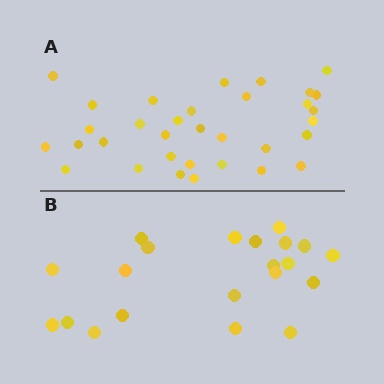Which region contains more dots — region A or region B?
Region A (the top region) has more dots.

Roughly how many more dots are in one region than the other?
Region A has roughly 12 or so more dots than region B.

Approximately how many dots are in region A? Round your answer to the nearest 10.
About 30 dots. (The exact count is 33, which rounds to 30.)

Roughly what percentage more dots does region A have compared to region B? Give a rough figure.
About 55% more.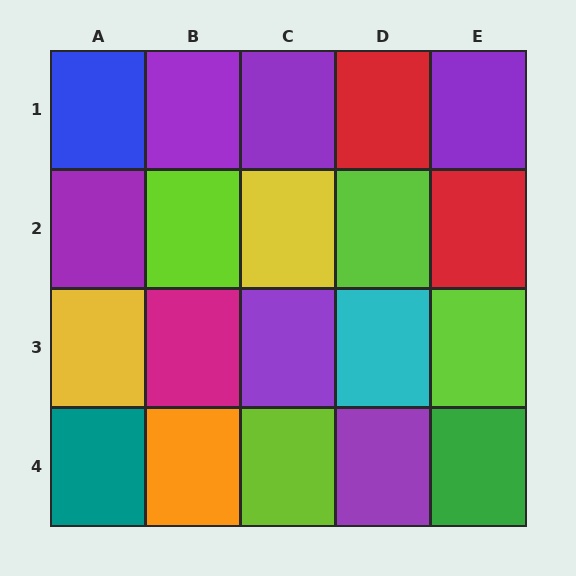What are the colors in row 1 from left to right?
Blue, purple, purple, red, purple.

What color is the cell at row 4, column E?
Green.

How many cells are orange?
1 cell is orange.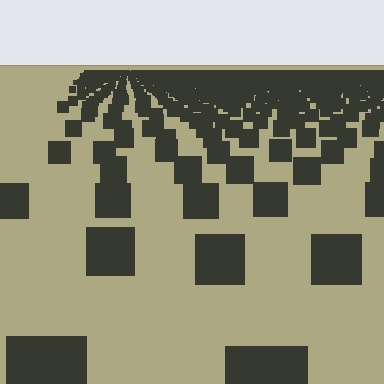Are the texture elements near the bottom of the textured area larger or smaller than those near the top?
Larger. Near the bottom, elements are closer to the viewer and appear at a bigger on-screen size.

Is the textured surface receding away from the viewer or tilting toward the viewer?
The surface is receding away from the viewer. Texture elements get smaller and denser toward the top.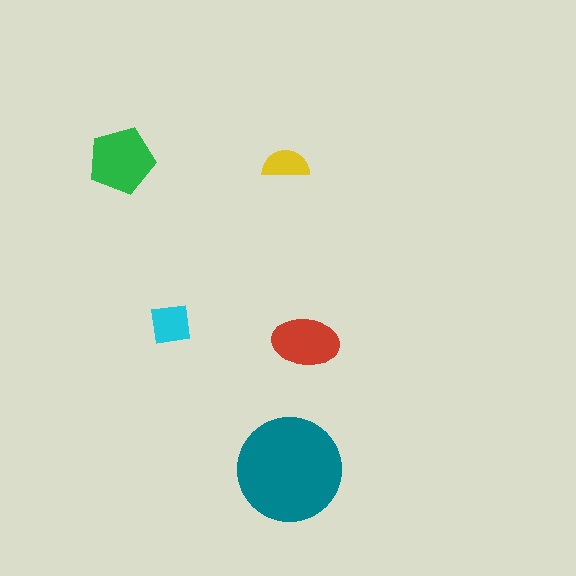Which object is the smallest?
The yellow semicircle.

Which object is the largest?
The teal circle.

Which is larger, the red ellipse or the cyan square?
The red ellipse.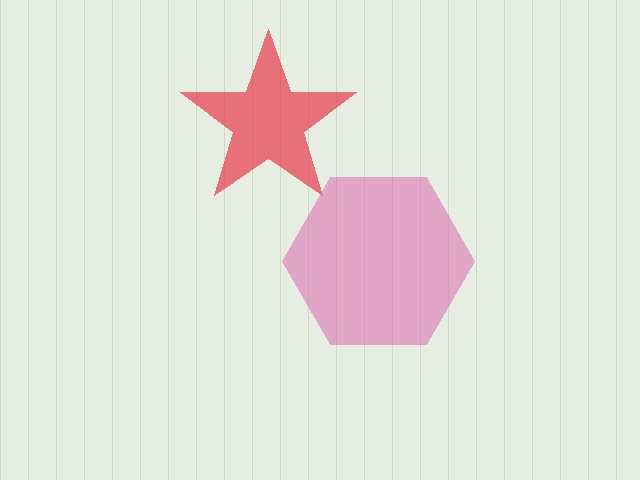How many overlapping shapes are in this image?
There are 2 overlapping shapes in the image.